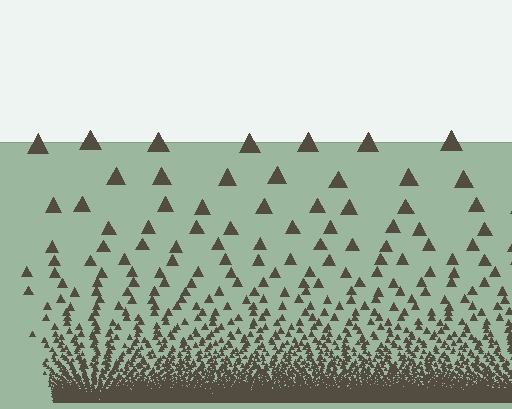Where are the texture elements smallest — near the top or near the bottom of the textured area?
Near the bottom.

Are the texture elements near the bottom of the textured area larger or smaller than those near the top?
Smaller. The gradient is inverted — elements near the bottom are smaller and denser.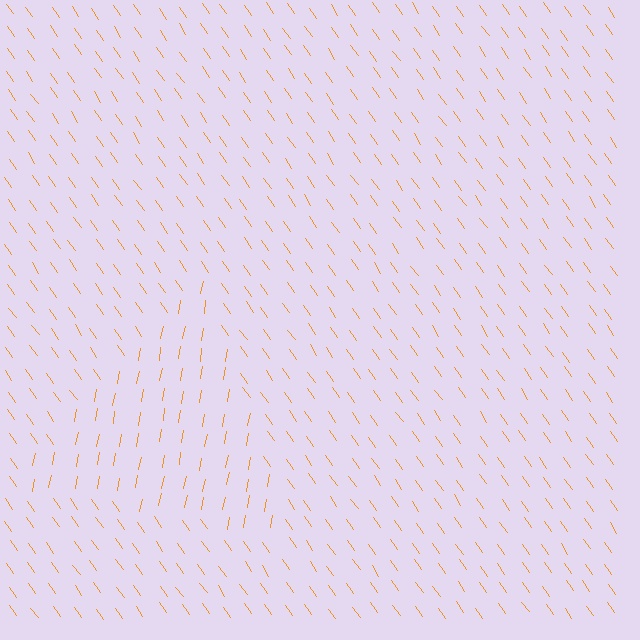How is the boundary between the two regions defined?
The boundary is defined purely by a change in line orientation (approximately 45 degrees difference). All lines are the same color and thickness.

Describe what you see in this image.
The image is filled with small orange line segments. A triangle region in the image has lines oriented differently from the surrounding lines, creating a visible texture boundary.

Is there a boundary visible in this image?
Yes, there is a texture boundary formed by a change in line orientation.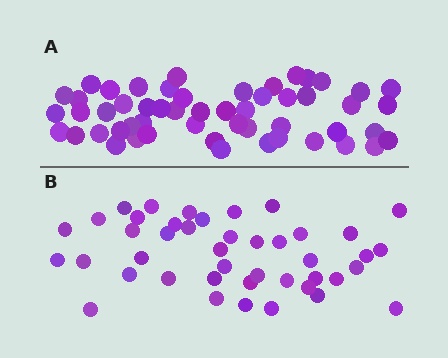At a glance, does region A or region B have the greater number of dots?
Region A (the top region) has more dots.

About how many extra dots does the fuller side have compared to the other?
Region A has roughly 10 or so more dots than region B.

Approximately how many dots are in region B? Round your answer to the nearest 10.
About 40 dots. (The exact count is 43, which rounds to 40.)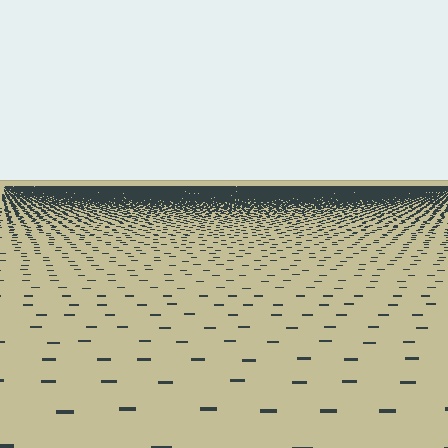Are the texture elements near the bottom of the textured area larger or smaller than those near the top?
Larger. Near the bottom, elements are closer to the viewer and appear at a bigger on-screen size.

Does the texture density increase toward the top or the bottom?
Density increases toward the top.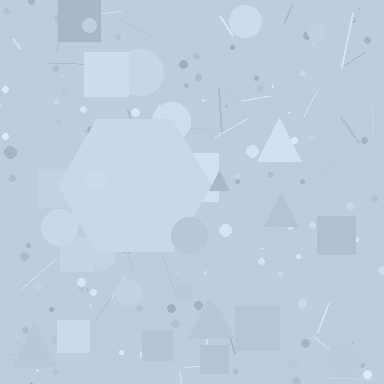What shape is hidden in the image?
A hexagon is hidden in the image.